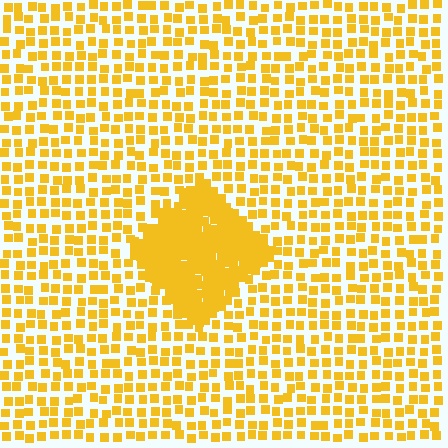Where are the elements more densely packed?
The elements are more densely packed inside the diamond boundary.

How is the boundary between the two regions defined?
The boundary is defined by a change in element density (approximately 2.9x ratio). All elements are the same color, size, and shape.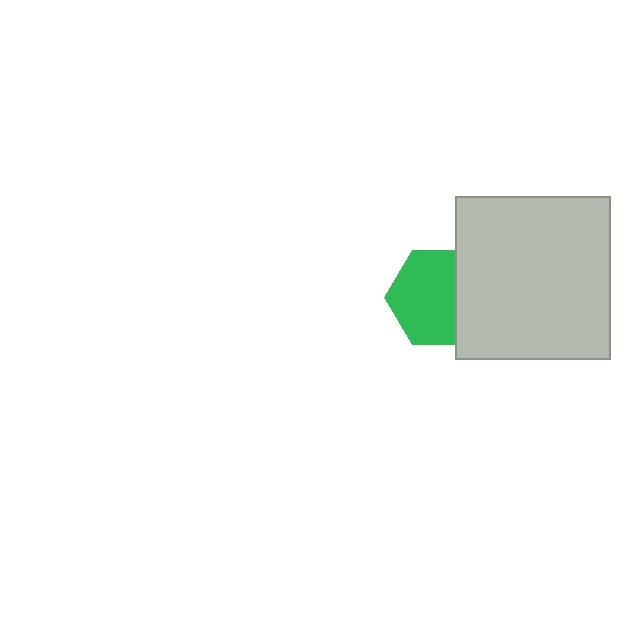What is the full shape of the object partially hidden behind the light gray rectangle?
The partially hidden object is a green hexagon.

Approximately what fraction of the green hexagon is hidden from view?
Roughly 30% of the green hexagon is hidden behind the light gray rectangle.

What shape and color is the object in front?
The object in front is a light gray rectangle.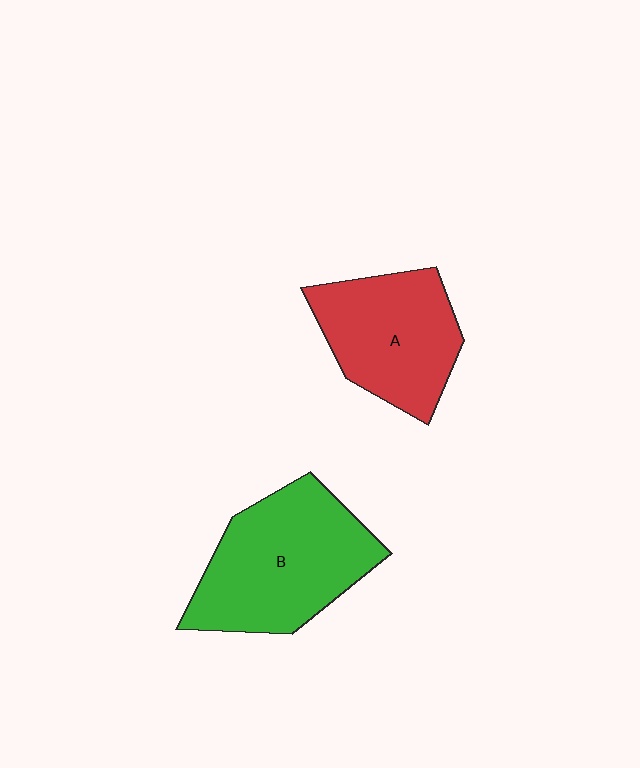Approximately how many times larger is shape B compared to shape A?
Approximately 1.3 times.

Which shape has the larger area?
Shape B (green).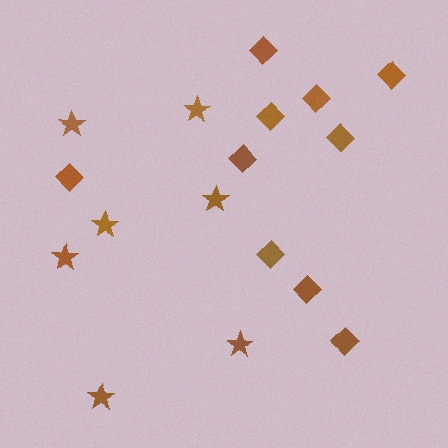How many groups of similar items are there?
There are 2 groups: one group of diamonds (10) and one group of stars (7).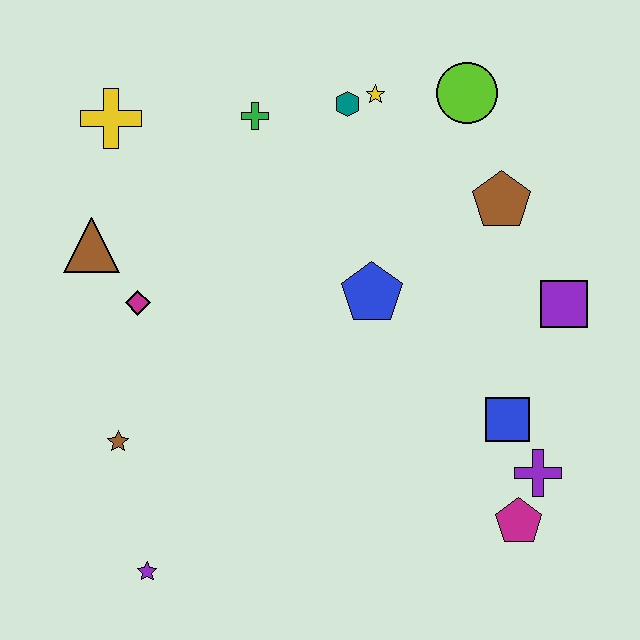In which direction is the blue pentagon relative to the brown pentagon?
The blue pentagon is to the left of the brown pentagon.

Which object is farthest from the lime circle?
The purple star is farthest from the lime circle.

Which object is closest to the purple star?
The brown star is closest to the purple star.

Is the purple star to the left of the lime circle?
Yes